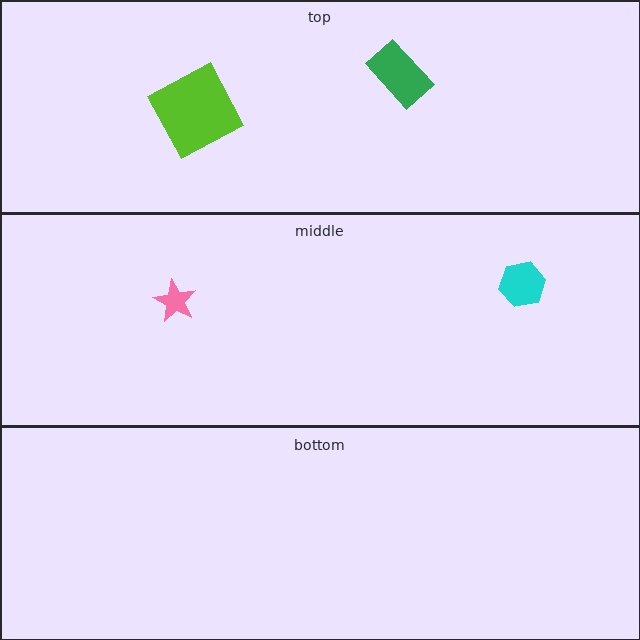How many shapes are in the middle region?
2.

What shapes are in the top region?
The lime square, the green rectangle.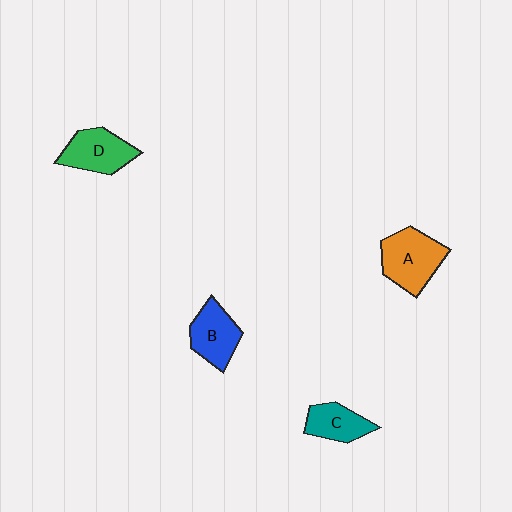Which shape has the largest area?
Shape A (orange).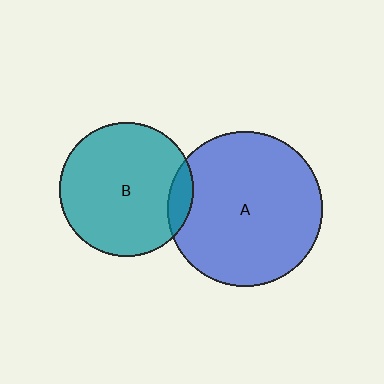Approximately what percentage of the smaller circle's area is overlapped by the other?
Approximately 10%.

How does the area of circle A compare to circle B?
Approximately 1.3 times.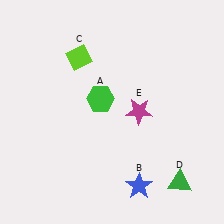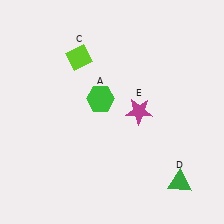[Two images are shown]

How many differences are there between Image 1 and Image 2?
There is 1 difference between the two images.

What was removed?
The blue star (B) was removed in Image 2.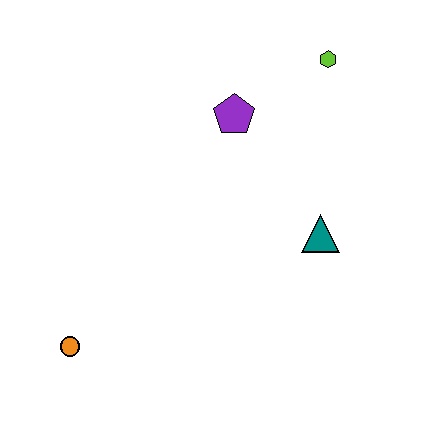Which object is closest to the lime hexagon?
The purple pentagon is closest to the lime hexagon.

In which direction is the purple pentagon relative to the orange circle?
The purple pentagon is above the orange circle.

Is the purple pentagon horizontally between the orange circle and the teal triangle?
Yes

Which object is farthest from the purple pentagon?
The orange circle is farthest from the purple pentagon.